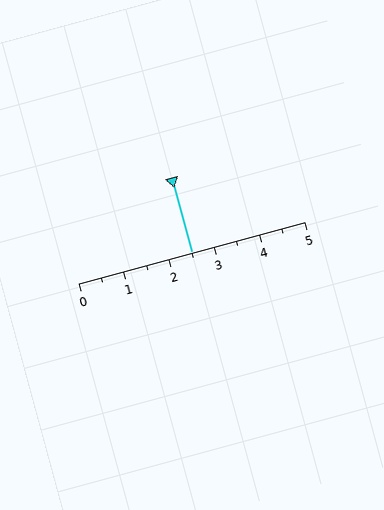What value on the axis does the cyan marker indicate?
The marker indicates approximately 2.5.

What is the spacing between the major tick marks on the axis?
The major ticks are spaced 1 apart.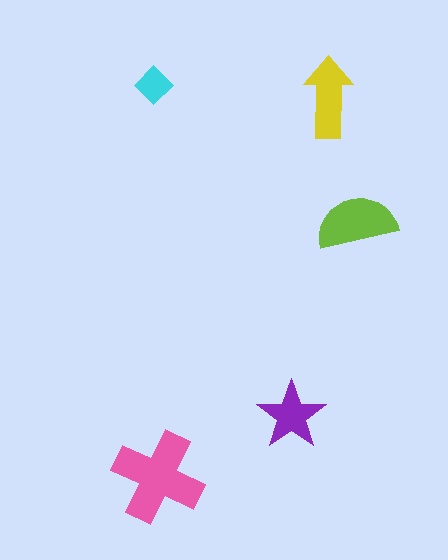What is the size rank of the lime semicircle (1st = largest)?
2nd.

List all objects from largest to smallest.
The pink cross, the lime semicircle, the yellow arrow, the purple star, the cyan diamond.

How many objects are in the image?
There are 5 objects in the image.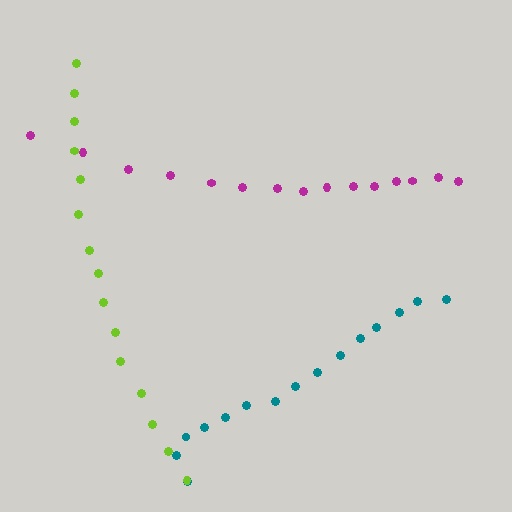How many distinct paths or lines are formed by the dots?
There are 3 distinct paths.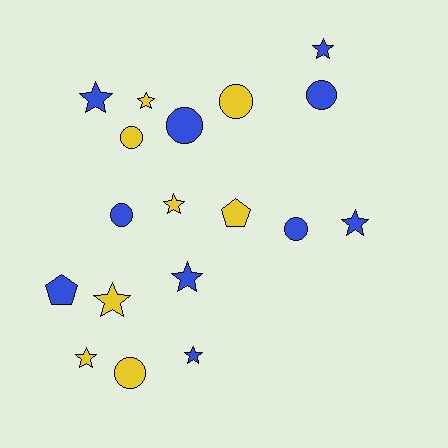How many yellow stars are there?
There are 4 yellow stars.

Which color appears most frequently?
Blue, with 10 objects.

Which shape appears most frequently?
Star, with 9 objects.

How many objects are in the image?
There are 18 objects.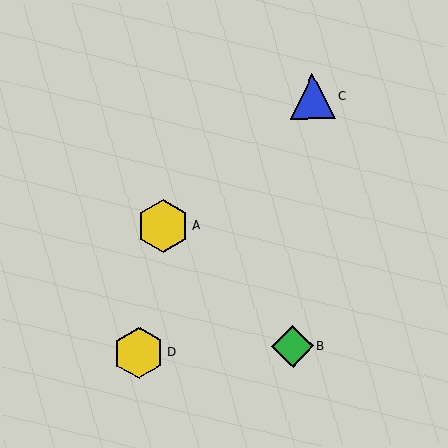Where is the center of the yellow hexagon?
The center of the yellow hexagon is at (163, 226).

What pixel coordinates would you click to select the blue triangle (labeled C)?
Click at (313, 97) to select the blue triangle C.